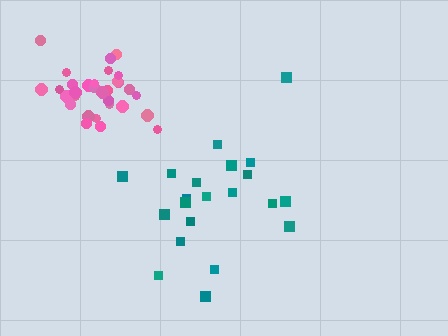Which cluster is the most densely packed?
Pink.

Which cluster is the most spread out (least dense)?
Teal.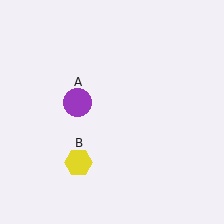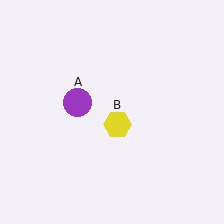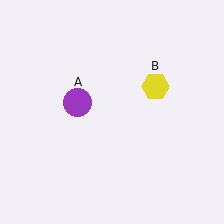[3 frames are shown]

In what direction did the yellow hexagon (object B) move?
The yellow hexagon (object B) moved up and to the right.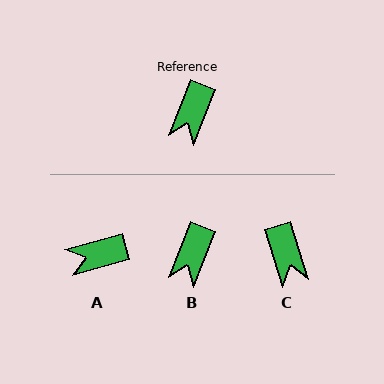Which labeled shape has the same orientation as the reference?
B.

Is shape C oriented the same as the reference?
No, it is off by about 39 degrees.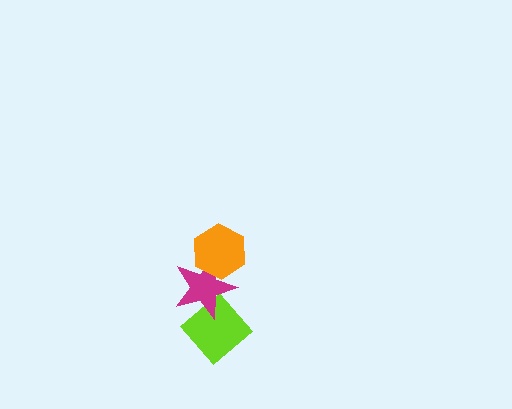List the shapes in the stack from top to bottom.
From top to bottom: the orange hexagon, the magenta star, the lime diamond.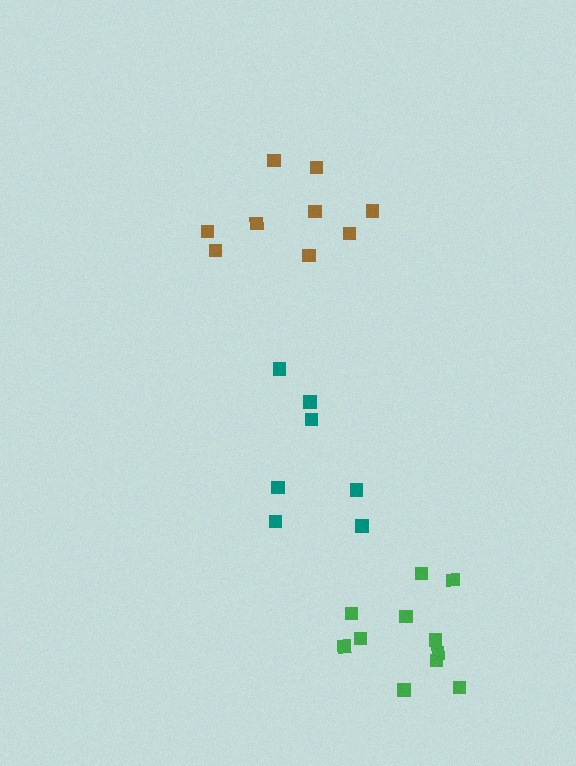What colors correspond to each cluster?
The clusters are colored: teal, brown, green.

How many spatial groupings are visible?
There are 3 spatial groupings.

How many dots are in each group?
Group 1: 7 dots, Group 2: 9 dots, Group 3: 11 dots (27 total).